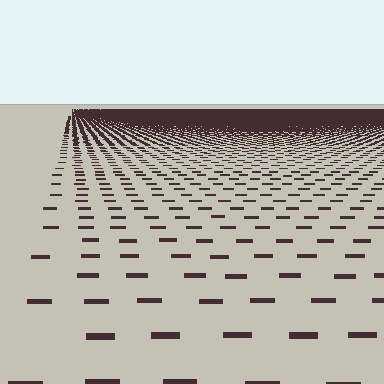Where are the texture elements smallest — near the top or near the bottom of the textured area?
Near the top.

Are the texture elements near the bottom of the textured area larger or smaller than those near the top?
Larger. Near the bottom, elements are closer to the viewer and appear at a bigger on-screen size.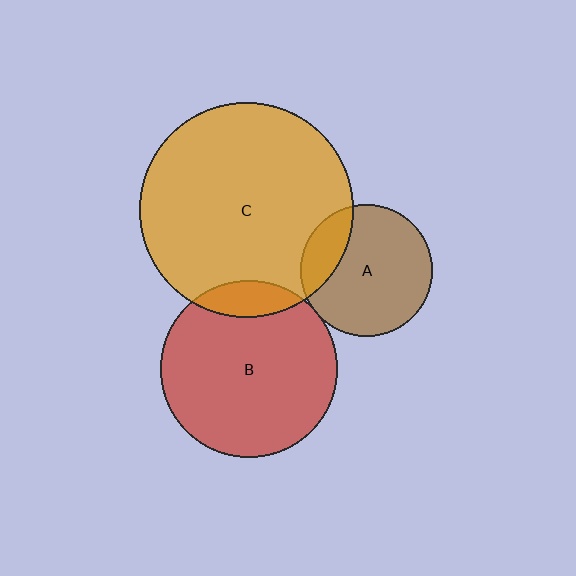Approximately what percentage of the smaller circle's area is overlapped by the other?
Approximately 20%.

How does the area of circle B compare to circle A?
Approximately 1.8 times.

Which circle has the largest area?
Circle C (orange).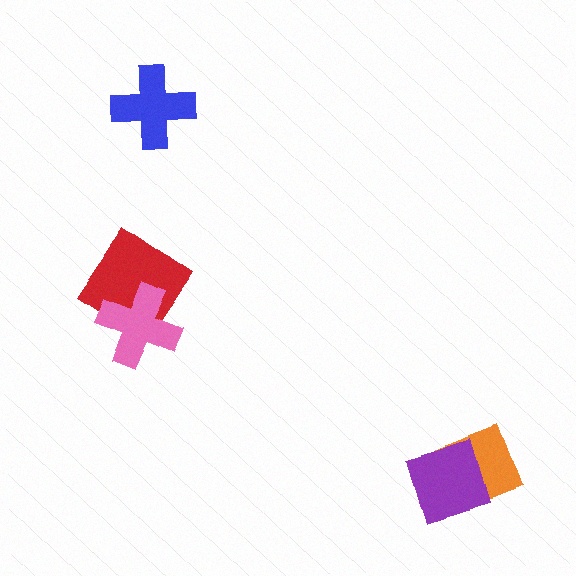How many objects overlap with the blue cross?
0 objects overlap with the blue cross.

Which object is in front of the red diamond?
The pink cross is in front of the red diamond.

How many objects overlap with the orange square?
1 object overlaps with the orange square.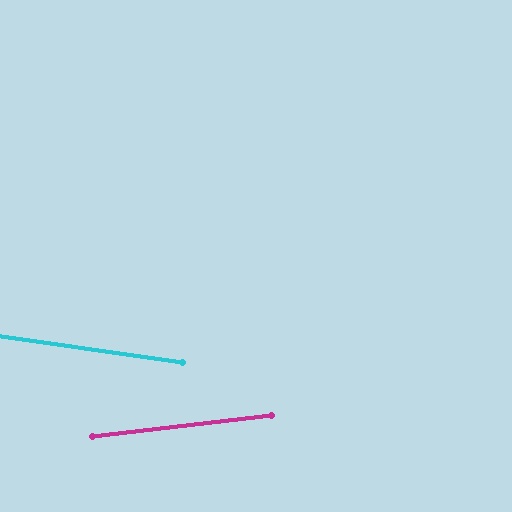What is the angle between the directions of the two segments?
Approximately 15 degrees.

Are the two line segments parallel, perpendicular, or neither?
Neither parallel nor perpendicular — they differ by about 15°.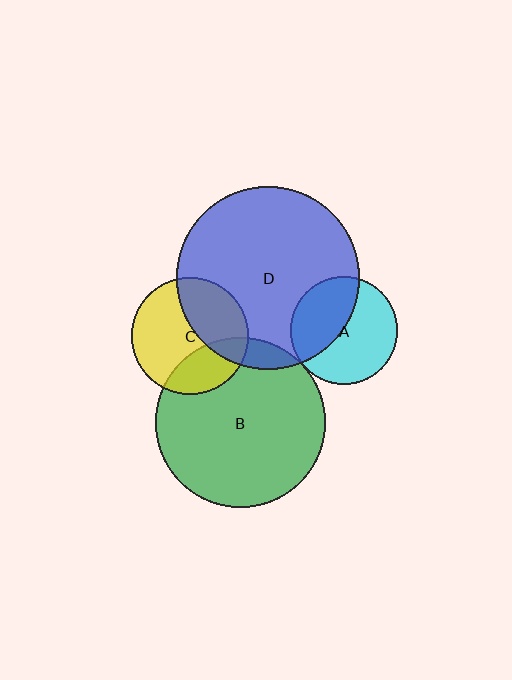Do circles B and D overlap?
Yes.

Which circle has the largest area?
Circle D (blue).